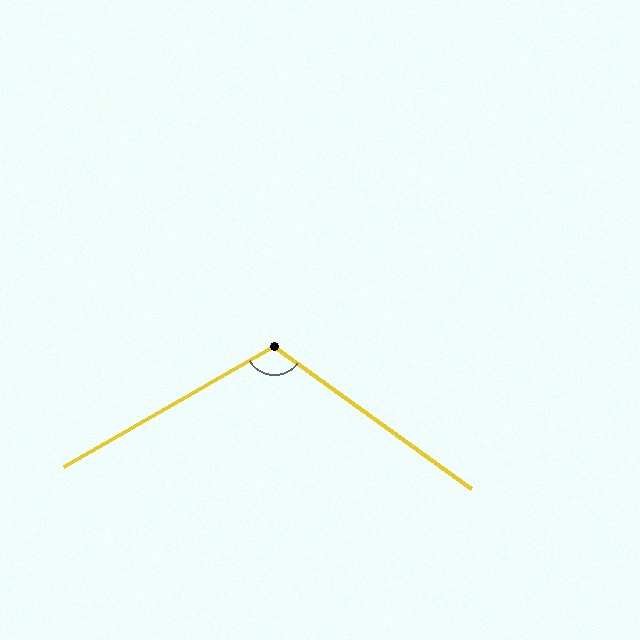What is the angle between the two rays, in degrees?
Approximately 114 degrees.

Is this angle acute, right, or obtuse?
It is obtuse.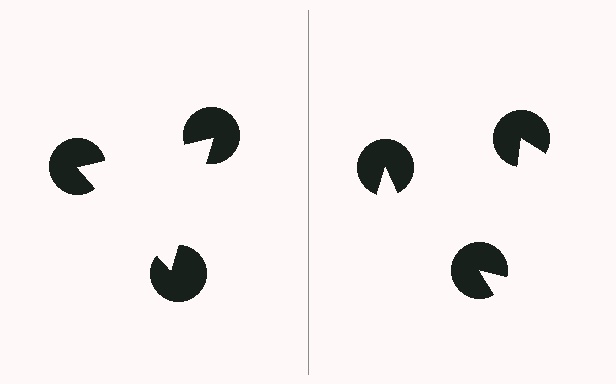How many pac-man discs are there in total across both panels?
6 — 3 on each side.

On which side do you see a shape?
An illusory triangle appears on the left side. On the right side the wedge cuts are rotated, so no coherent shape forms.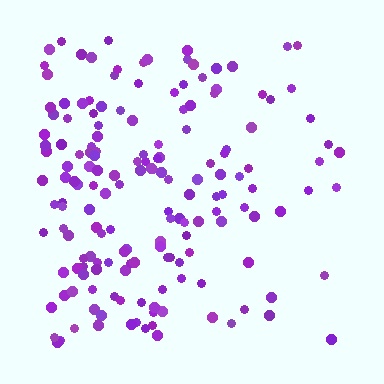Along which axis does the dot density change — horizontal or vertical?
Horizontal.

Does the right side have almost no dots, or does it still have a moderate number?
Still a moderate number, just noticeably fewer than the left.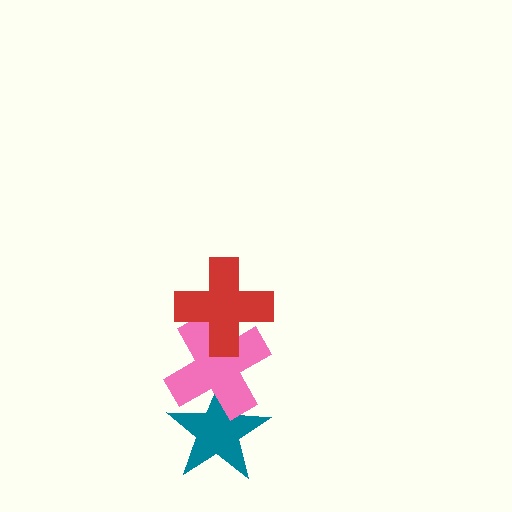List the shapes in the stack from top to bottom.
From top to bottom: the red cross, the pink cross, the teal star.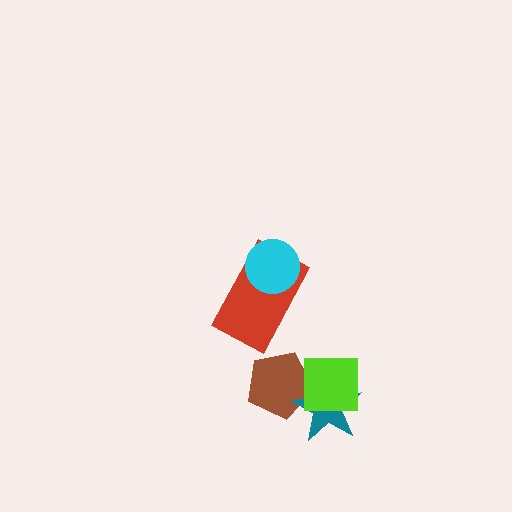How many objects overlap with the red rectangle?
1 object overlaps with the red rectangle.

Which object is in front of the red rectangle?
The cyan circle is in front of the red rectangle.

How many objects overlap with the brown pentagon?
2 objects overlap with the brown pentagon.